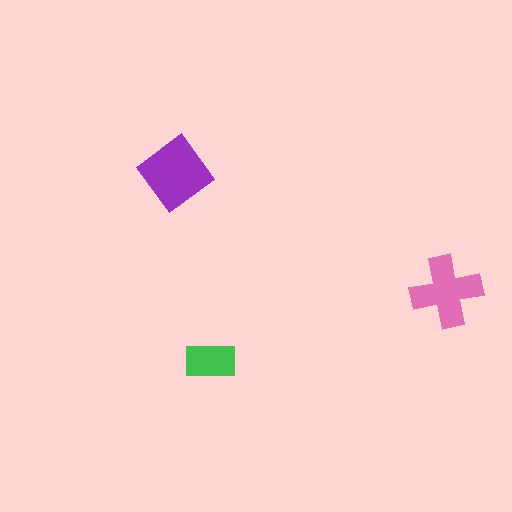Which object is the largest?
The purple diamond.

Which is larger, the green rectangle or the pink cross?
The pink cross.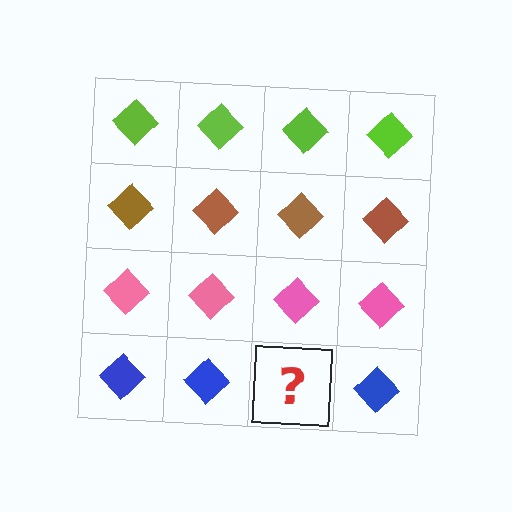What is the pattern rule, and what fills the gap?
The rule is that each row has a consistent color. The gap should be filled with a blue diamond.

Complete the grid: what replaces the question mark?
The question mark should be replaced with a blue diamond.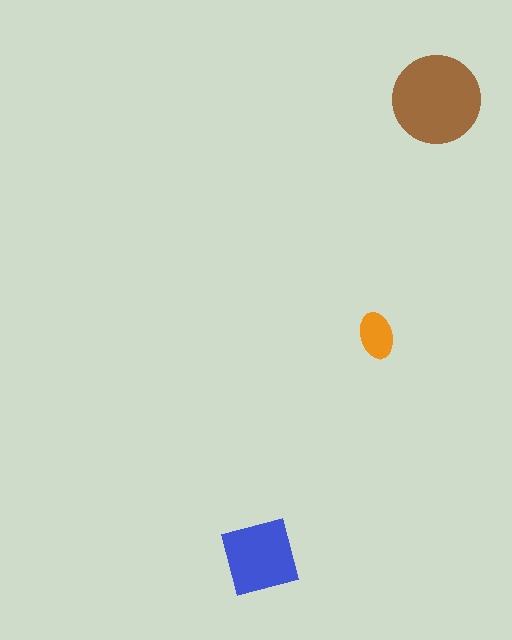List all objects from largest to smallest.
The brown circle, the blue square, the orange ellipse.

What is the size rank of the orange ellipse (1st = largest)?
3rd.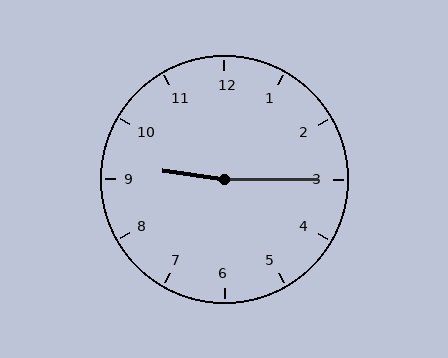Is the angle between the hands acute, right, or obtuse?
It is obtuse.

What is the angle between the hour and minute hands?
Approximately 172 degrees.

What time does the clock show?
9:15.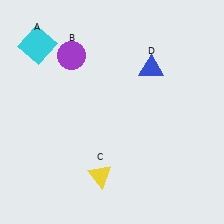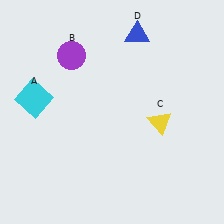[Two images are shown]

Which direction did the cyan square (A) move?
The cyan square (A) moved down.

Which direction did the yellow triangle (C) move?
The yellow triangle (C) moved right.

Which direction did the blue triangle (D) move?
The blue triangle (D) moved up.